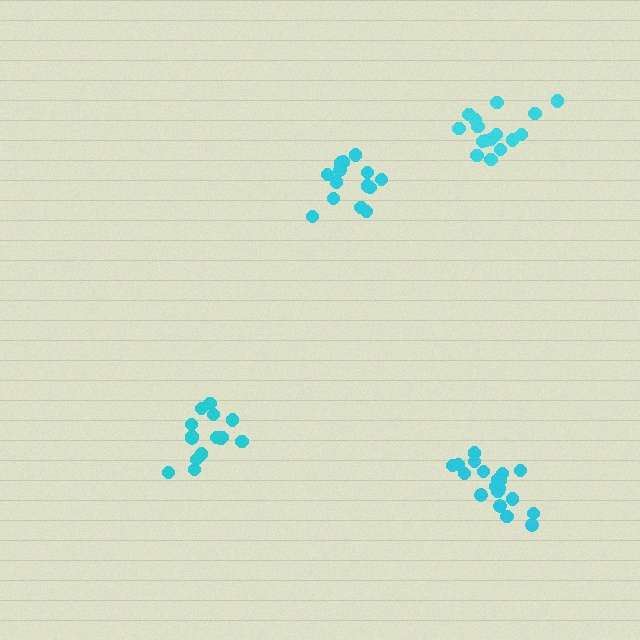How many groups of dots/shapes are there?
There are 4 groups.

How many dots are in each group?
Group 1: 14 dots, Group 2: 16 dots, Group 3: 20 dots, Group 4: 15 dots (65 total).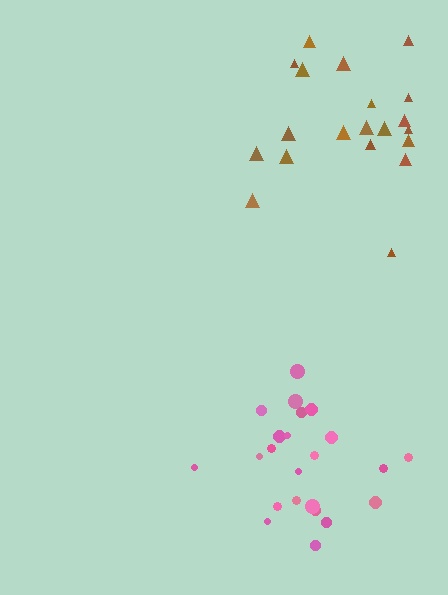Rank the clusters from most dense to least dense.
pink, brown.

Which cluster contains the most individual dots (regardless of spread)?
Pink (23).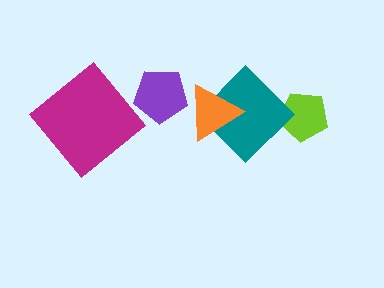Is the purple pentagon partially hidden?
Yes, it is partially covered by another shape.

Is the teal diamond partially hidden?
Yes, it is partially covered by another shape.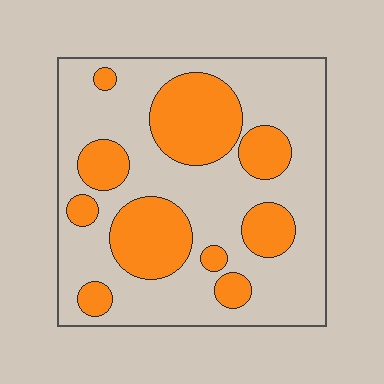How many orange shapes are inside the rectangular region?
10.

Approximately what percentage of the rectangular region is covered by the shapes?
Approximately 30%.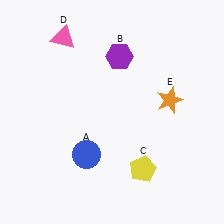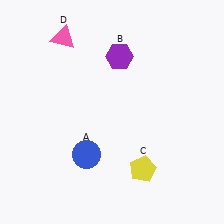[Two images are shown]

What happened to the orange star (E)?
The orange star (E) was removed in Image 2. It was in the top-right area of Image 1.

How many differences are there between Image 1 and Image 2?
There is 1 difference between the two images.